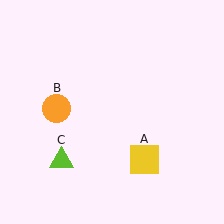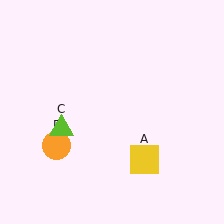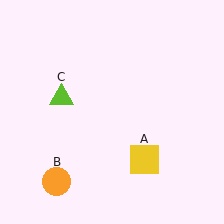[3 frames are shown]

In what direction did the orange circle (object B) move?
The orange circle (object B) moved down.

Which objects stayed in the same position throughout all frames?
Yellow square (object A) remained stationary.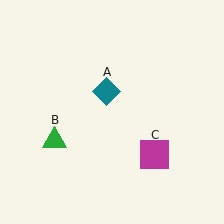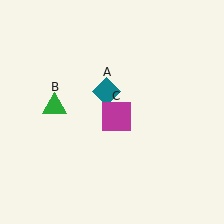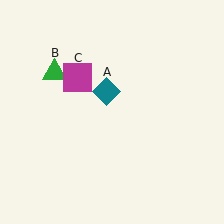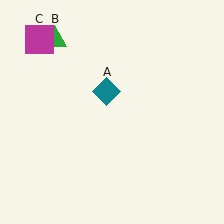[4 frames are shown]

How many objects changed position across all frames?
2 objects changed position: green triangle (object B), magenta square (object C).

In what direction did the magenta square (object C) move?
The magenta square (object C) moved up and to the left.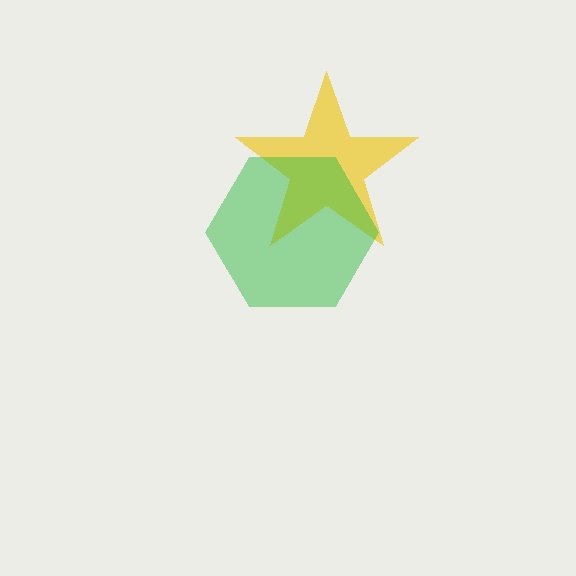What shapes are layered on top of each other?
The layered shapes are: a yellow star, a green hexagon.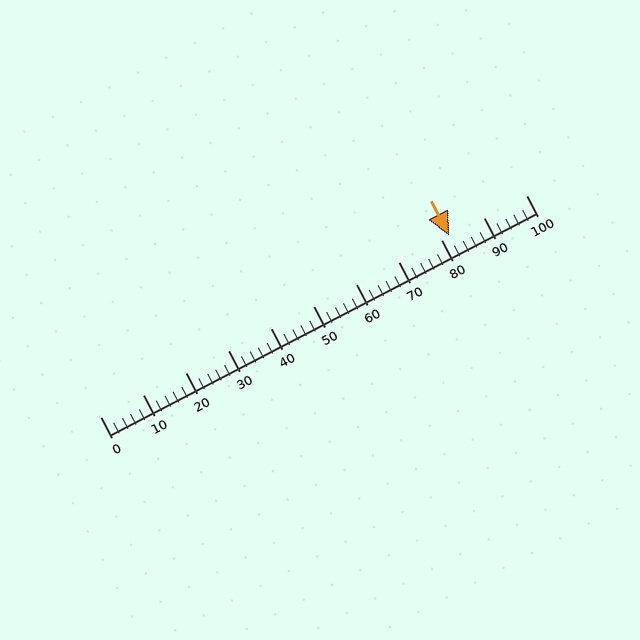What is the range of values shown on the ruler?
The ruler shows values from 0 to 100.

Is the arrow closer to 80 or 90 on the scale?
The arrow is closer to 80.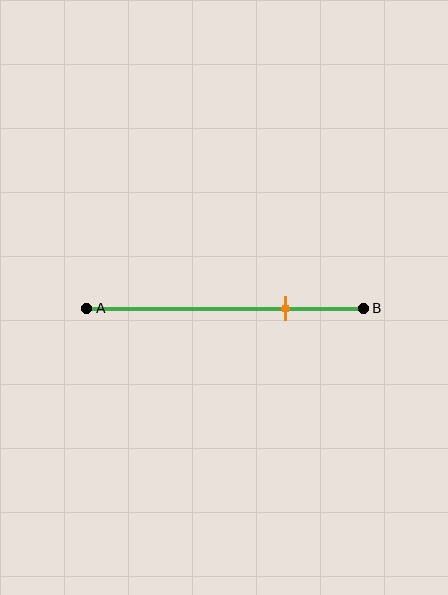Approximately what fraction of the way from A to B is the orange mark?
The orange mark is approximately 70% of the way from A to B.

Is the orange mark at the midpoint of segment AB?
No, the mark is at about 70% from A, not at the 50% midpoint.